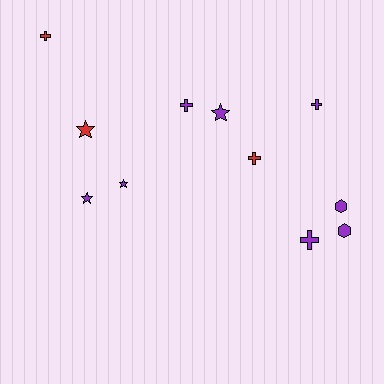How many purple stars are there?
There are 3 purple stars.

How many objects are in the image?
There are 11 objects.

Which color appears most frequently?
Purple, with 8 objects.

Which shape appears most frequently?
Cross, with 5 objects.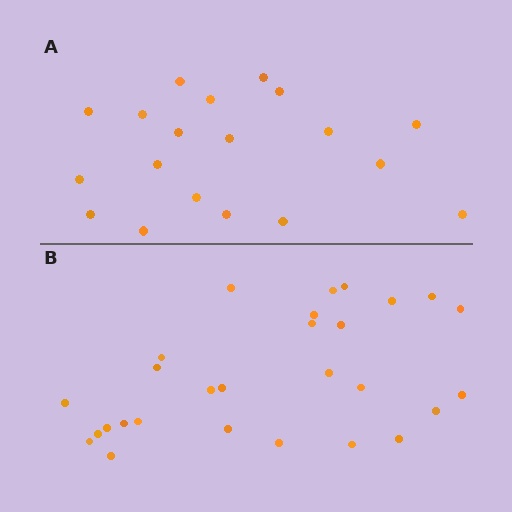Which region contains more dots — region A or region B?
Region B (the bottom region) has more dots.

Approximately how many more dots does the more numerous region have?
Region B has roughly 8 or so more dots than region A.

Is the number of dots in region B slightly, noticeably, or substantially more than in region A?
Region B has substantially more. The ratio is roughly 1.5 to 1.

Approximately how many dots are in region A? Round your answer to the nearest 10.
About 20 dots. (The exact count is 19, which rounds to 20.)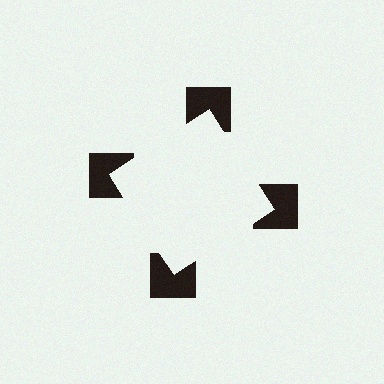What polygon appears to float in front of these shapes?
An illusory square — its edges are inferred from the aligned wedge cuts in the notched squares, not physically drawn.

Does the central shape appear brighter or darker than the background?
It typically appears slightly brighter than the background, even though no actual brightness change is drawn.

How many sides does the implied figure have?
4 sides.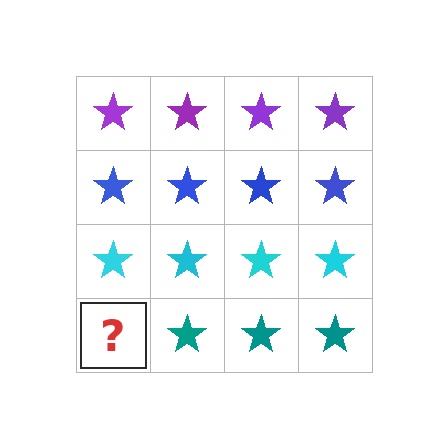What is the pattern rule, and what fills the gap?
The rule is that each row has a consistent color. The gap should be filled with a teal star.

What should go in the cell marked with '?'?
The missing cell should contain a teal star.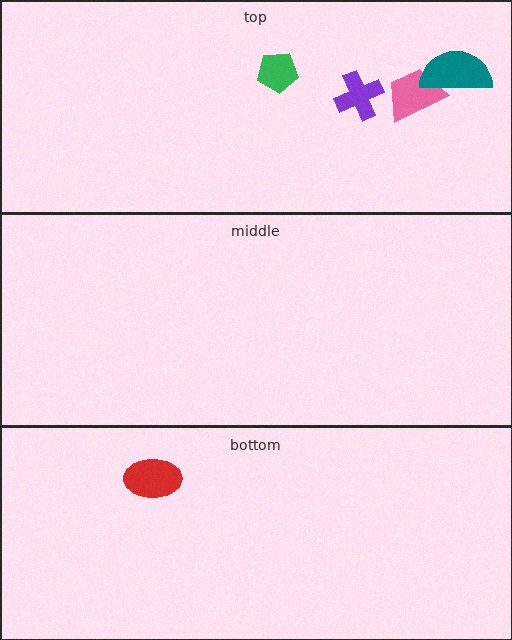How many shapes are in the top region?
4.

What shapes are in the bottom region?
The red ellipse.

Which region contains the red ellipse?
The bottom region.